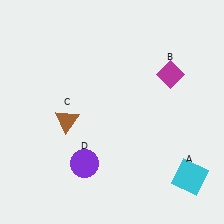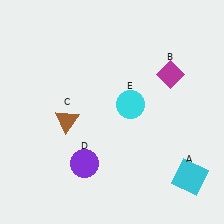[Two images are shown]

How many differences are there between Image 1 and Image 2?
There is 1 difference between the two images.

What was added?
A cyan circle (E) was added in Image 2.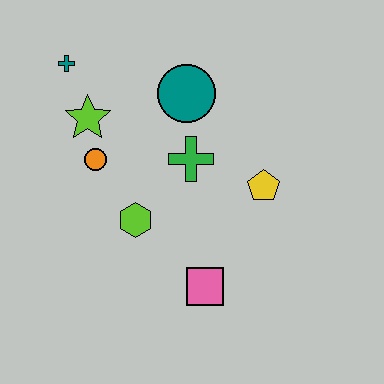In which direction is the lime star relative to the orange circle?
The lime star is above the orange circle.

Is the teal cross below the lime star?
No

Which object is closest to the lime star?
The orange circle is closest to the lime star.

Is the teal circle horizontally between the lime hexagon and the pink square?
Yes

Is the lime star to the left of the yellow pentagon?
Yes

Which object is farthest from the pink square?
The teal cross is farthest from the pink square.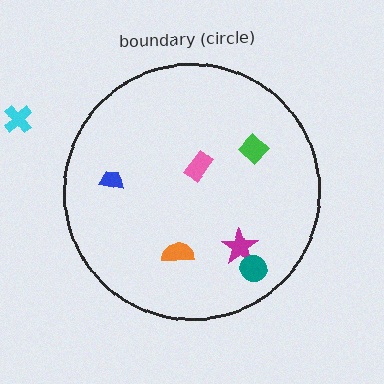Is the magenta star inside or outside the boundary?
Inside.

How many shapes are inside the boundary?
6 inside, 1 outside.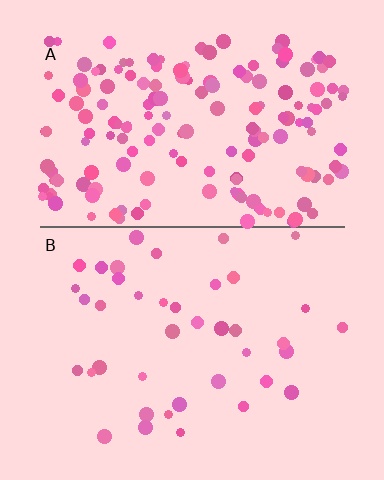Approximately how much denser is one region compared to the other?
Approximately 4.1× — region A over region B.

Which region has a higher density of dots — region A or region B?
A (the top).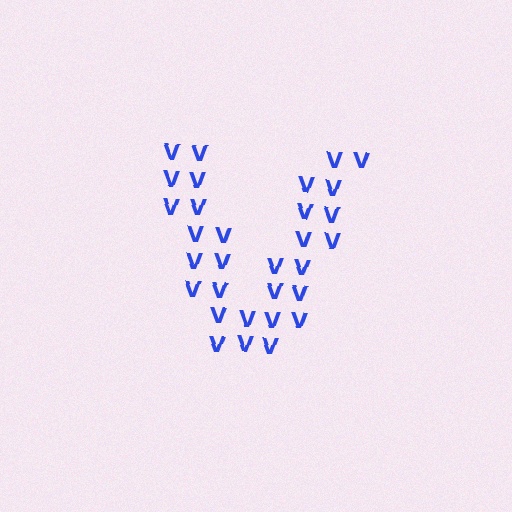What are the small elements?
The small elements are letter V's.